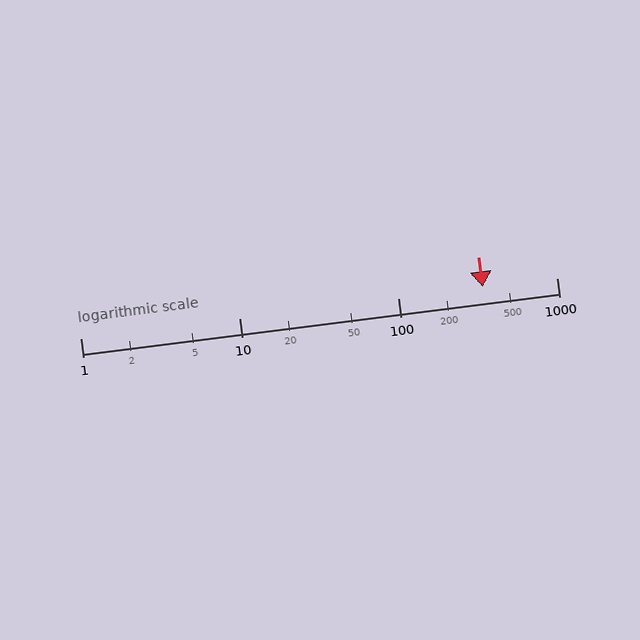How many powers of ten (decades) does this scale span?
The scale spans 3 decades, from 1 to 1000.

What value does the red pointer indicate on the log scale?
The pointer indicates approximately 340.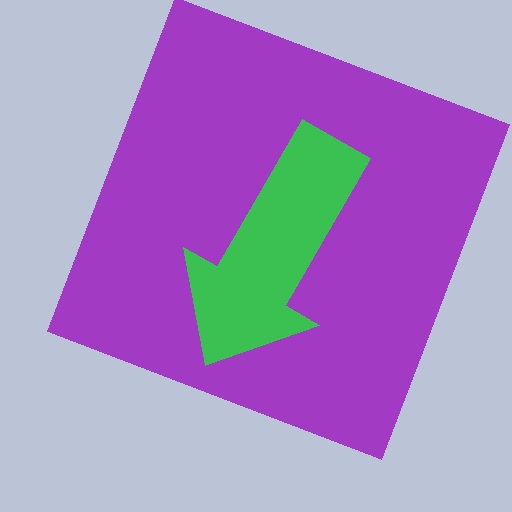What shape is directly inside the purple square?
The green arrow.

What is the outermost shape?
The purple square.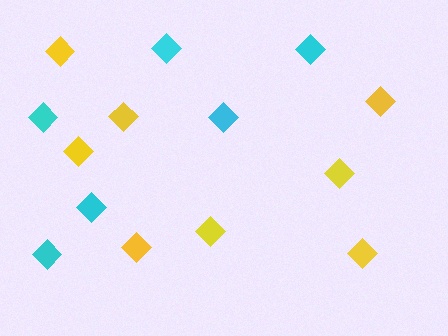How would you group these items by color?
There are 2 groups: one group of cyan diamonds (6) and one group of yellow diamonds (8).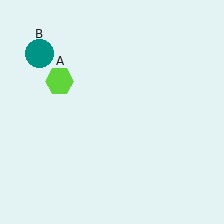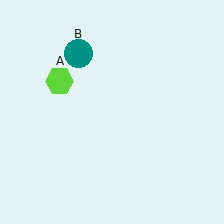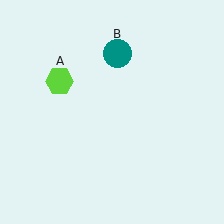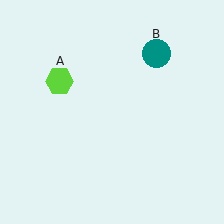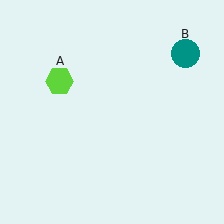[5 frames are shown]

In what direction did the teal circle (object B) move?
The teal circle (object B) moved right.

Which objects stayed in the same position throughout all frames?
Lime hexagon (object A) remained stationary.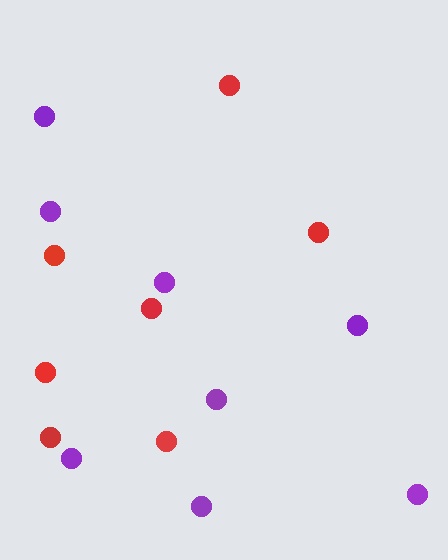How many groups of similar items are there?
There are 2 groups: one group of purple circles (8) and one group of red circles (7).